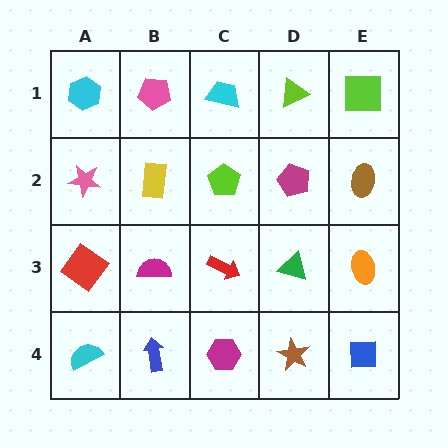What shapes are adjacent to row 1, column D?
A magenta pentagon (row 2, column D), a cyan trapezoid (row 1, column C), a lime square (row 1, column E).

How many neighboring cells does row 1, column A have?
2.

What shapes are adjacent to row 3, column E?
A brown ellipse (row 2, column E), a blue square (row 4, column E), a green triangle (row 3, column D).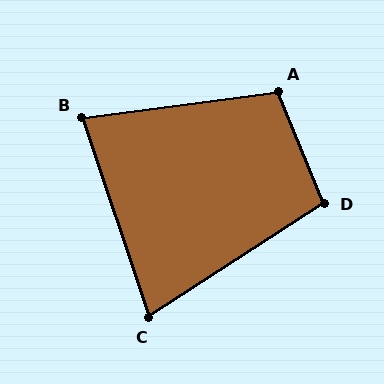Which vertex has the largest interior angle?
A, at approximately 104 degrees.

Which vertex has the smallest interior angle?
C, at approximately 76 degrees.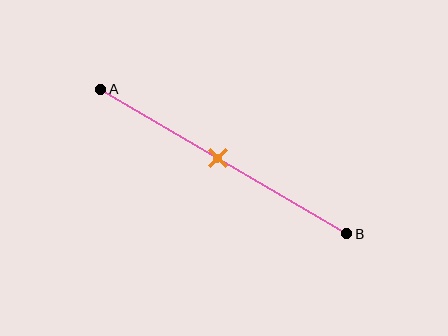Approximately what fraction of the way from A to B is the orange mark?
The orange mark is approximately 50% of the way from A to B.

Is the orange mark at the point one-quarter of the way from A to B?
No, the mark is at about 50% from A, not at the 25% one-quarter point.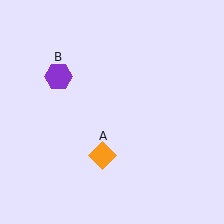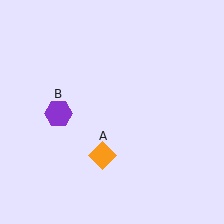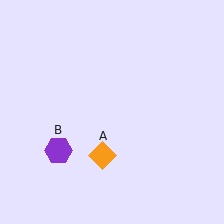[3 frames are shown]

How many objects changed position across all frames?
1 object changed position: purple hexagon (object B).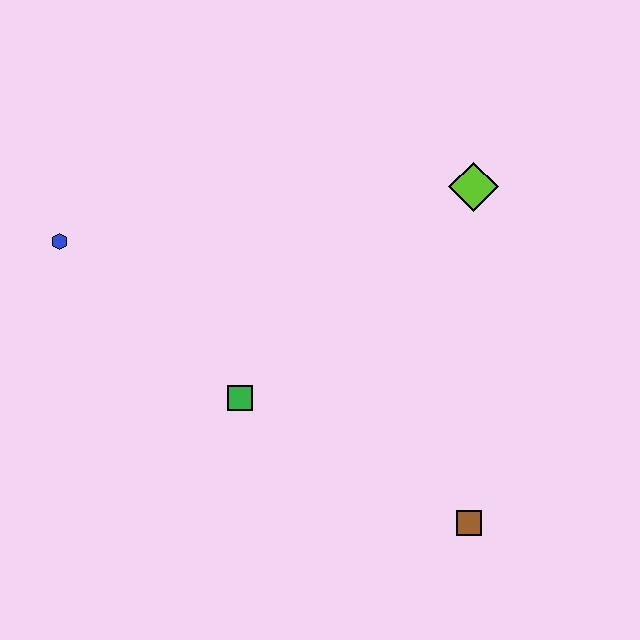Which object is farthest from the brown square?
The blue hexagon is farthest from the brown square.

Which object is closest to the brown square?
The green square is closest to the brown square.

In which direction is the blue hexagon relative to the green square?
The blue hexagon is to the left of the green square.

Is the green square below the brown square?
No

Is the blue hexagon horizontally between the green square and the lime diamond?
No